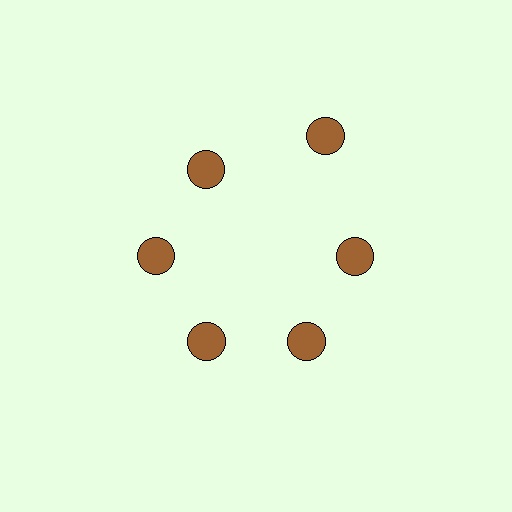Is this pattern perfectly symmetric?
No. The 6 brown circles are arranged in a ring, but one element near the 1 o'clock position is pushed outward from the center, breaking the 6-fold rotational symmetry.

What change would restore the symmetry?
The symmetry would be restored by moving it inward, back onto the ring so that all 6 circles sit at equal angles and equal distance from the center.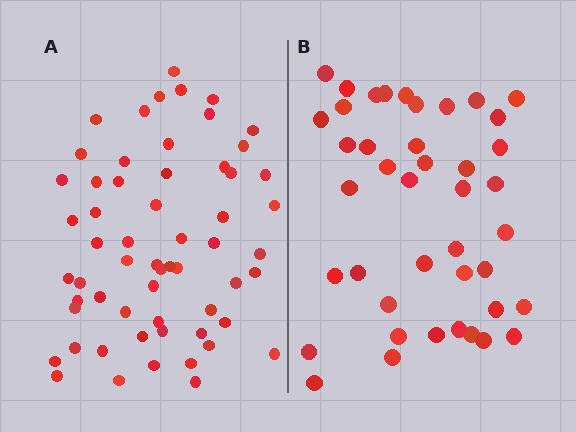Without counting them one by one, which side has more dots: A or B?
Region A (the left region) has more dots.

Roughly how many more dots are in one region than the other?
Region A has approximately 15 more dots than region B.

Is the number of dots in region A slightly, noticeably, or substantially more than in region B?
Region A has noticeably more, but not dramatically so. The ratio is roughly 1.4 to 1.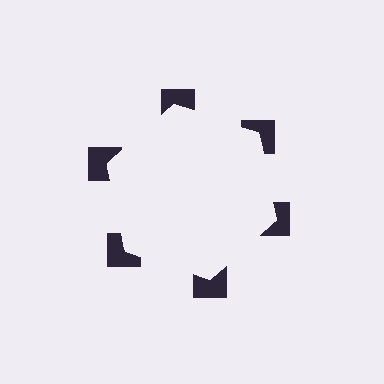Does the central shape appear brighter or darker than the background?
It typically appears slightly brighter than the background, even though no actual brightness change is drawn.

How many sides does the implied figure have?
6 sides.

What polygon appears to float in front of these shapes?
An illusory hexagon — its edges are inferred from the aligned wedge cuts in the notched squares, not physically drawn.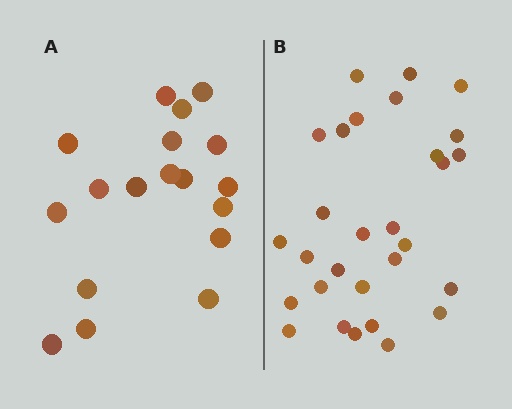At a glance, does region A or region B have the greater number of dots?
Region B (the right region) has more dots.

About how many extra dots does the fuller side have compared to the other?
Region B has roughly 12 or so more dots than region A.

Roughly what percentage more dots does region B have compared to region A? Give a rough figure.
About 60% more.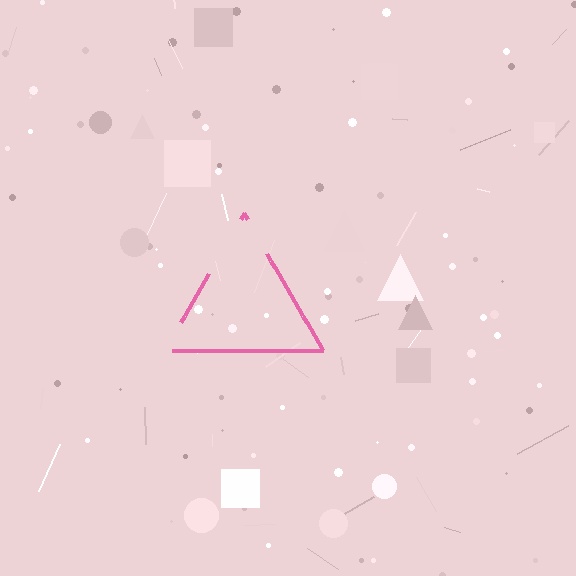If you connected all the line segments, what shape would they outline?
They would outline a triangle.